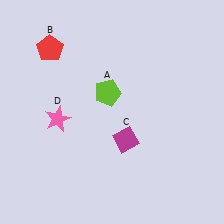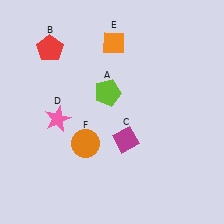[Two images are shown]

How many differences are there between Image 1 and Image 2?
There are 2 differences between the two images.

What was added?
An orange diamond (E), an orange circle (F) were added in Image 2.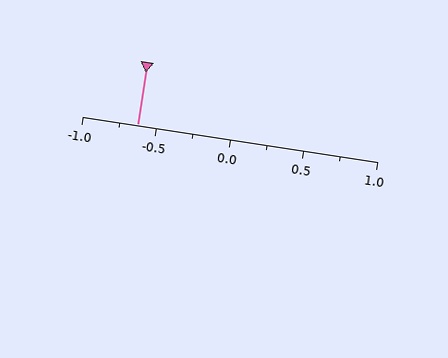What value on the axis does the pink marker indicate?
The marker indicates approximately -0.62.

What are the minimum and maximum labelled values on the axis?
The axis runs from -1.0 to 1.0.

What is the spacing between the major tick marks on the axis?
The major ticks are spaced 0.5 apart.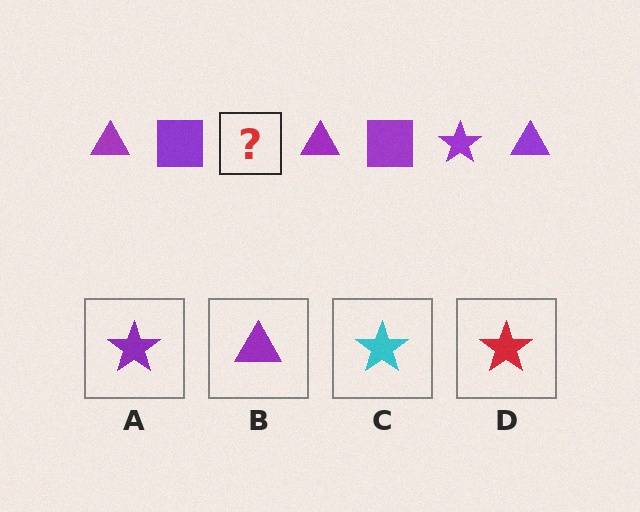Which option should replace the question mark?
Option A.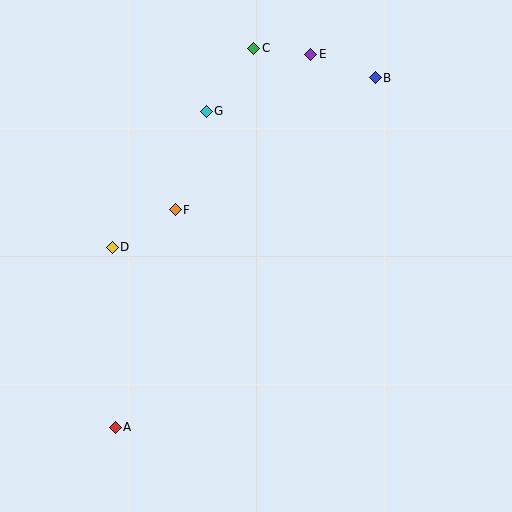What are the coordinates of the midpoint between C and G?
The midpoint between C and G is at (230, 80).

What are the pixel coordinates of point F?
Point F is at (175, 210).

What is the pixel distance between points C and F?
The distance between C and F is 179 pixels.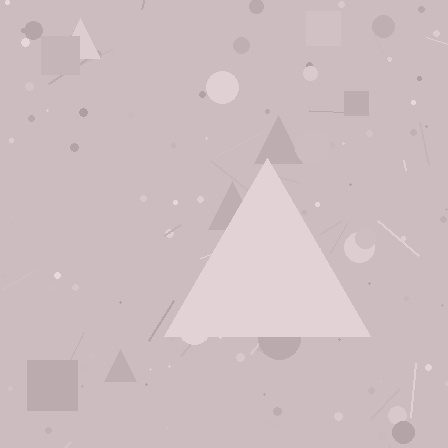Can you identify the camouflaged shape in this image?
The camouflaged shape is a triangle.